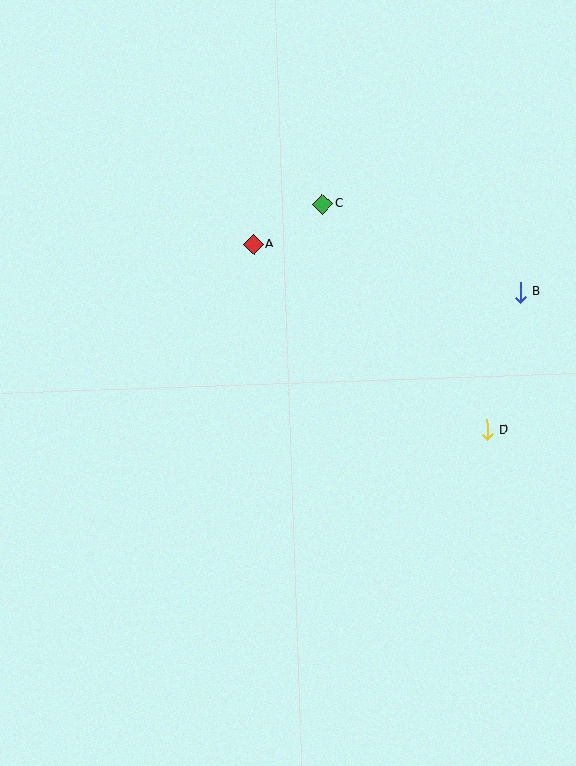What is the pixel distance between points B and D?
The distance between B and D is 141 pixels.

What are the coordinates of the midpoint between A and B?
The midpoint between A and B is at (387, 268).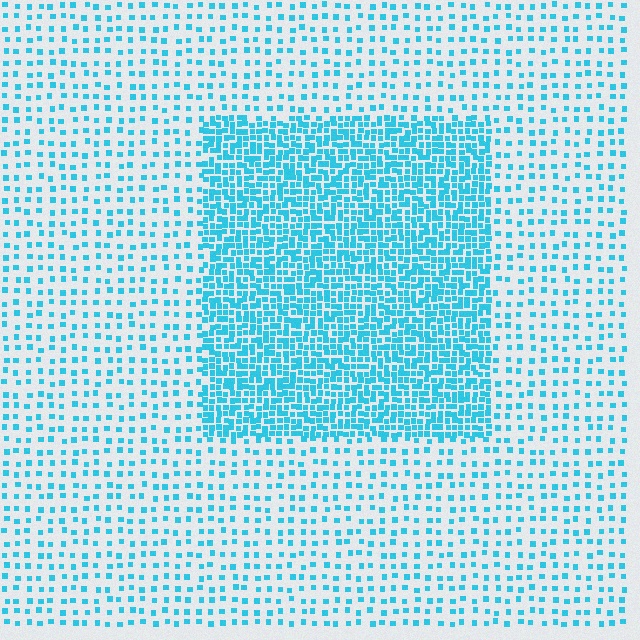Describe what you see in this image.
The image contains small cyan elements arranged at two different densities. A rectangle-shaped region is visible where the elements are more densely packed than the surrounding area.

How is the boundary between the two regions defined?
The boundary is defined by a change in element density (approximately 2.9x ratio). All elements are the same color, size, and shape.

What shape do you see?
I see a rectangle.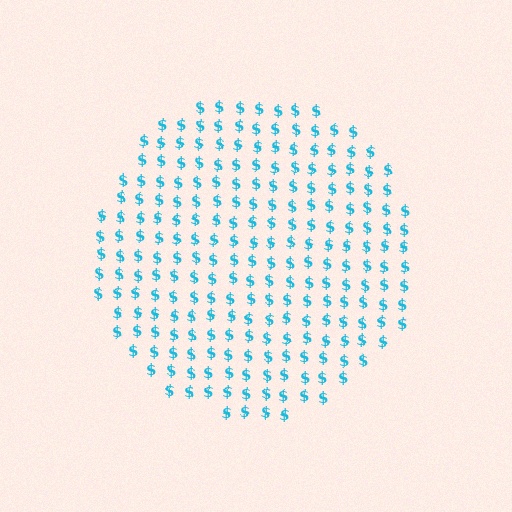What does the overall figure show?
The overall figure shows a circle.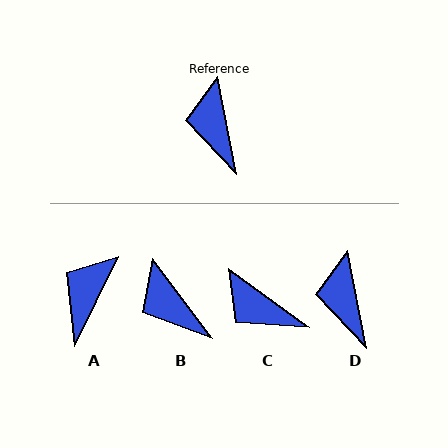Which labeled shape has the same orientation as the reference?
D.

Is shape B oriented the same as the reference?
No, it is off by about 26 degrees.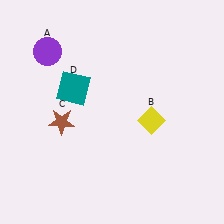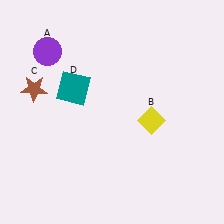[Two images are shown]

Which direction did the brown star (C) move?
The brown star (C) moved up.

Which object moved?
The brown star (C) moved up.